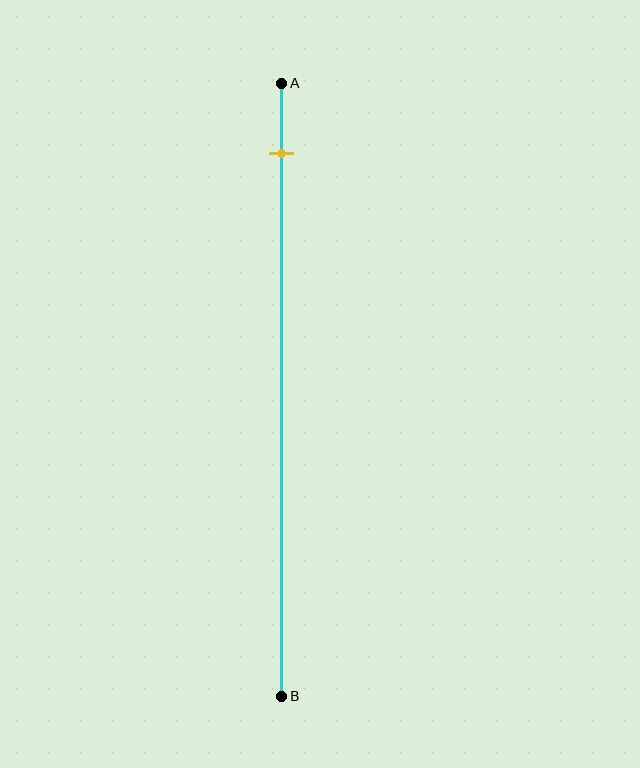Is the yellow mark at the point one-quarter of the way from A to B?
No, the mark is at about 10% from A, not at the 25% one-quarter point.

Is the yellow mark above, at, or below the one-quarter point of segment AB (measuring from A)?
The yellow mark is above the one-quarter point of segment AB.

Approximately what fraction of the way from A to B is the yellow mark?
The yellow mark is approximately 10% of the way from A to B.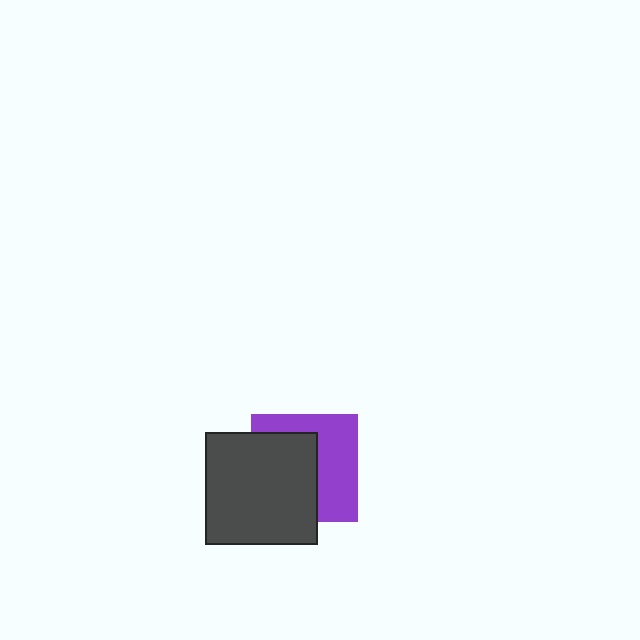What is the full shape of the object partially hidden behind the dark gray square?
The partially hidden object is a purple square.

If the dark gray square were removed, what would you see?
You would see the complete purple square.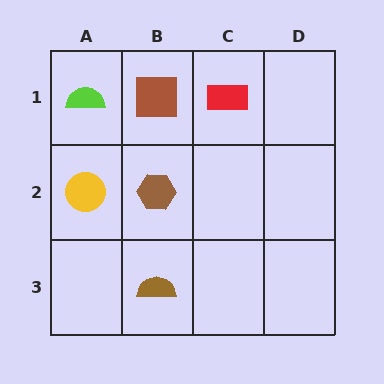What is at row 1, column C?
A red rectangle.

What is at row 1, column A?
A lime semicircle.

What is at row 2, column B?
A brown hexagon.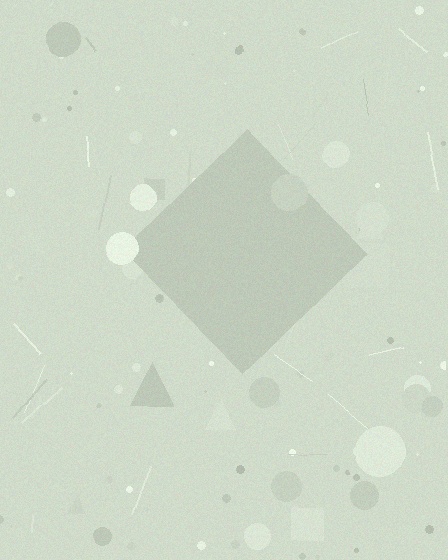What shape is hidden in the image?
A diamond is hidden in the image.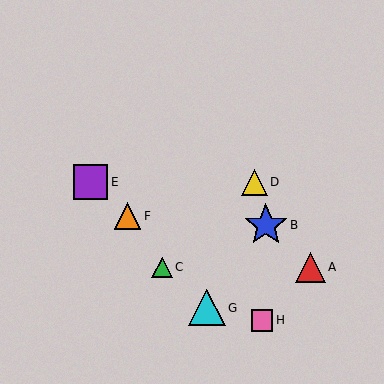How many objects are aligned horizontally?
2 objects (A, C) are aligned horizontally.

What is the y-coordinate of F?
Object F is at y≈216.